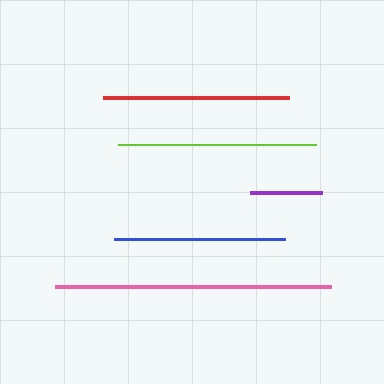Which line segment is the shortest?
The purple line is the shortest at approximately 72 pixels.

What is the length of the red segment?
The red segment is approximately 186 pixels long.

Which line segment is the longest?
The pink line is the longest at approximately 276 pixels.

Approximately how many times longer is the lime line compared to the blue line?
The lime line is approximately 1.2 times the length of the blue line.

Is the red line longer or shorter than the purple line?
The red line is longer than the purple line.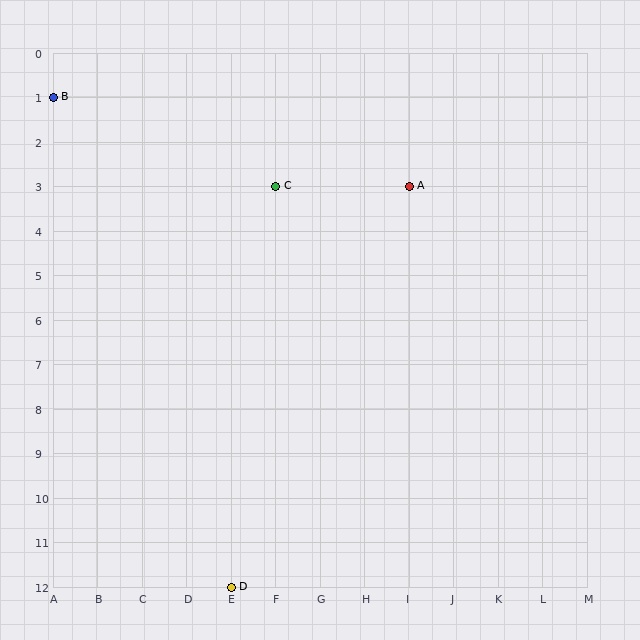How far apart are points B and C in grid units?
Points B and C are 5 columns and 2 rows apart (about 5.4 grid units diagonally).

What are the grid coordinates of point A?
Point A is at grid coordinates (I, 3).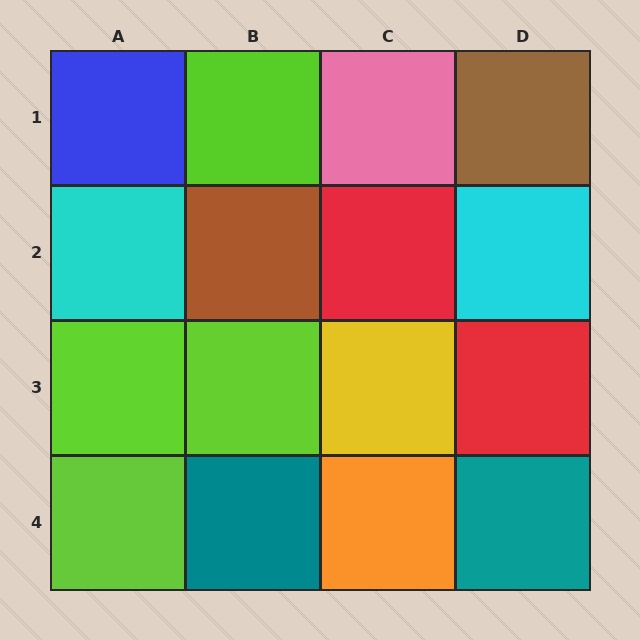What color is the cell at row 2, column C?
Red.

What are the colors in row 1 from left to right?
Blue, lime, pink, brown.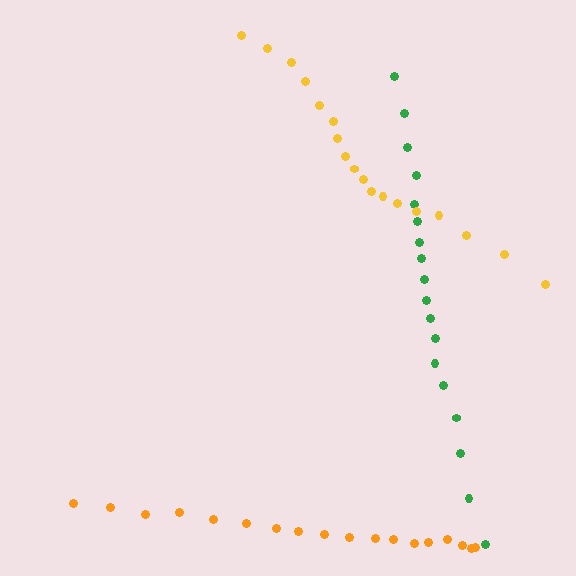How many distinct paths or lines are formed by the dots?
There are 3 distinct paths.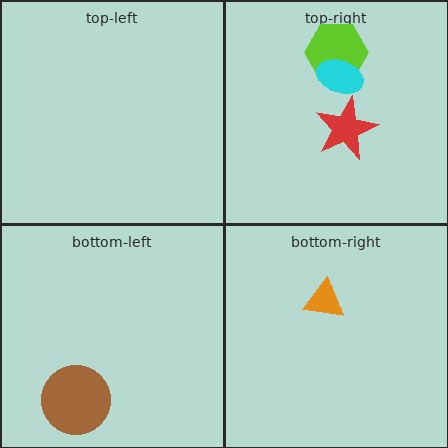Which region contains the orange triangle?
The bottom-right region.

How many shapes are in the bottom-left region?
1.